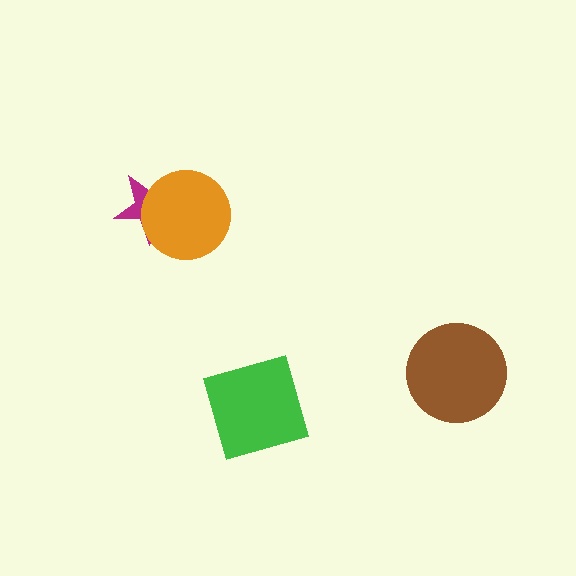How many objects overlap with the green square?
0 objects overlap with the green square.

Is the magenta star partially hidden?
Yes, it is partially covered by another shape.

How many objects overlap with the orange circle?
1 object overlaps with the orange circle.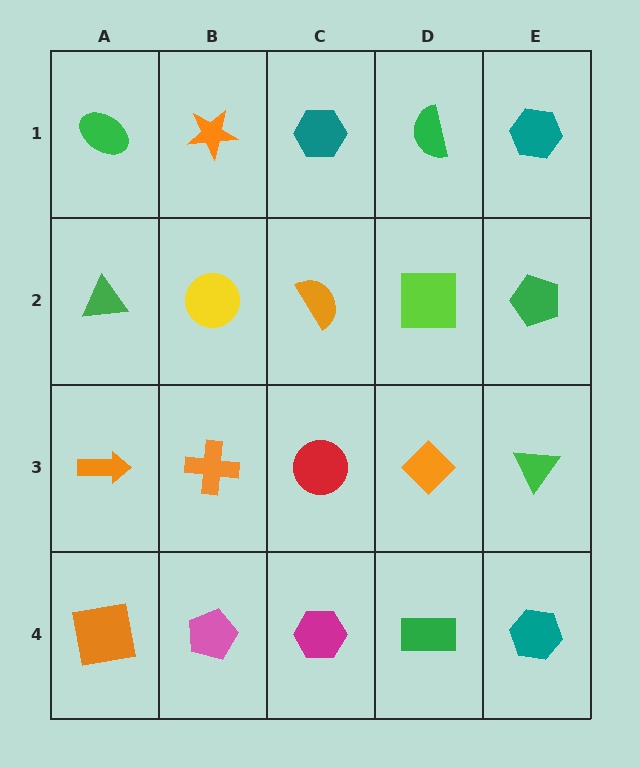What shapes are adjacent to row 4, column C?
A red circle (row 3, column C), a pink pentagon (row 4, column B), a green rectangle (row 4, column D).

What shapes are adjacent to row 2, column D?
A green semicircle (row 1, column D), an orange diamond (row 3, column D), an orange semicircle (row 2, column C), a green pentagon (row 2, column E).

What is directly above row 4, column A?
An orange arrow.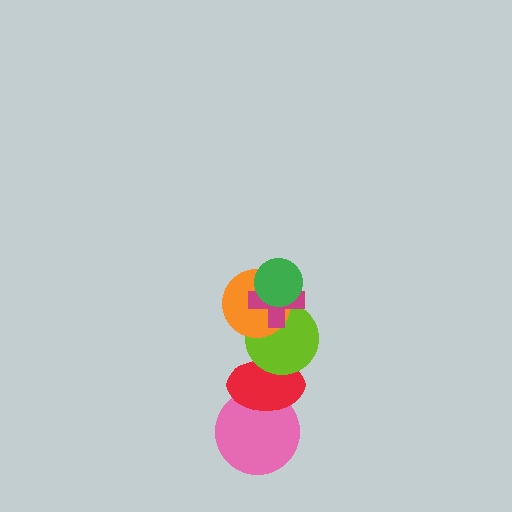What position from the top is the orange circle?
The orange circle is 3rd from the top.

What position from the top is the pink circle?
The pink circle is 6th from the top.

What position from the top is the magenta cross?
The magenta cross is 2nd from the top.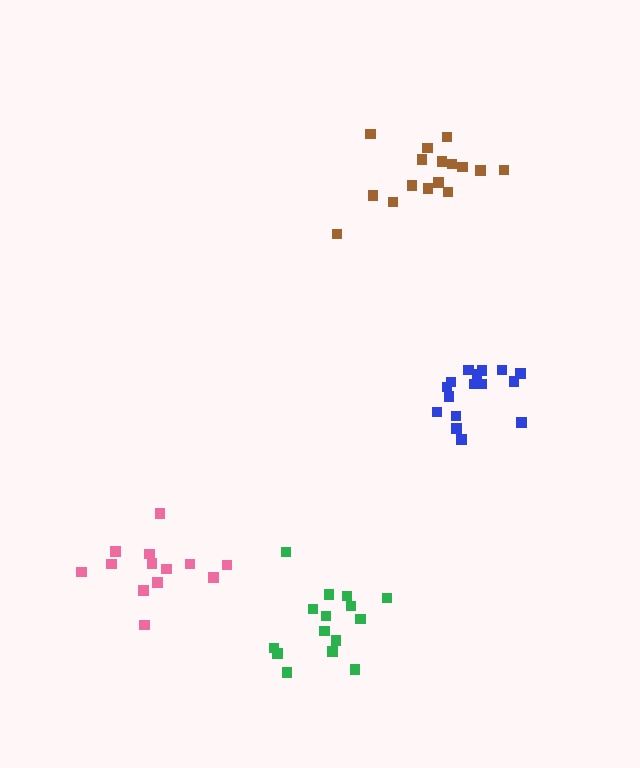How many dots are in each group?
Group 1: 16 dots, Group 2: 13 dots, Group 3: 15 dots, Group 4: 16 dots (60 total).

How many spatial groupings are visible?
There are 4 spatial groupings.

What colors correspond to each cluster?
The clusters are colored: brown, pink, green, blue.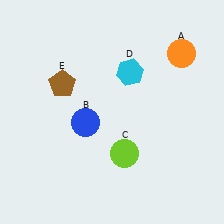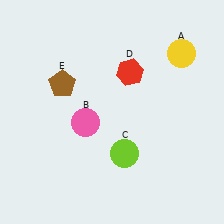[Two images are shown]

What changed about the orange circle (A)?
In Image 1, A is orange. In Image 2, it changed to yellow.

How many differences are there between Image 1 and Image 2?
There are 3 differences between the two images.